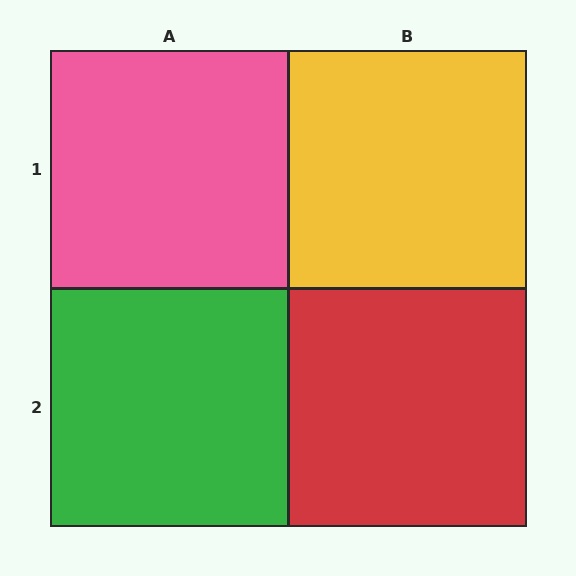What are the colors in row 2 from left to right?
Green, red.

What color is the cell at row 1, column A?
Pink.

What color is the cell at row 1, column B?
Yellow.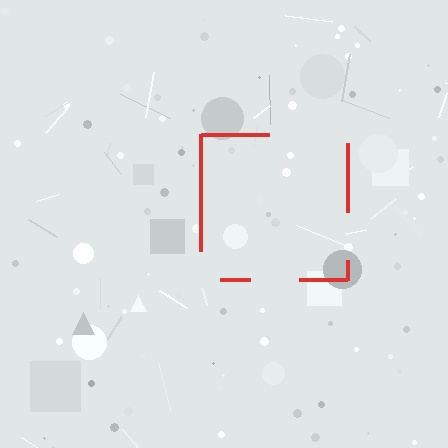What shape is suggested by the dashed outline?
The dashed outline suggests a square.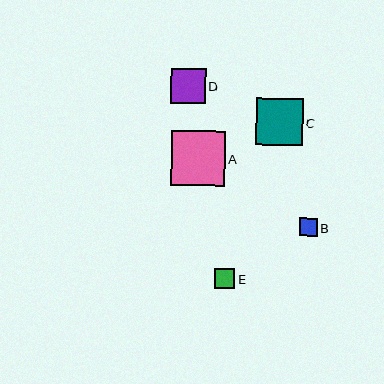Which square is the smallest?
Square B is the smallest with a size of approximately 18 pixels.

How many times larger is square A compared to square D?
Square A is approximately 1.5 times the size of square D.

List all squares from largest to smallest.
From largest to smallest: A, C, D, E, B.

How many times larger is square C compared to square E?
Square C is approximately 2.3 times the size of square E.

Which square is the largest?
Square A is the largest with a size of approximately 54 pixels.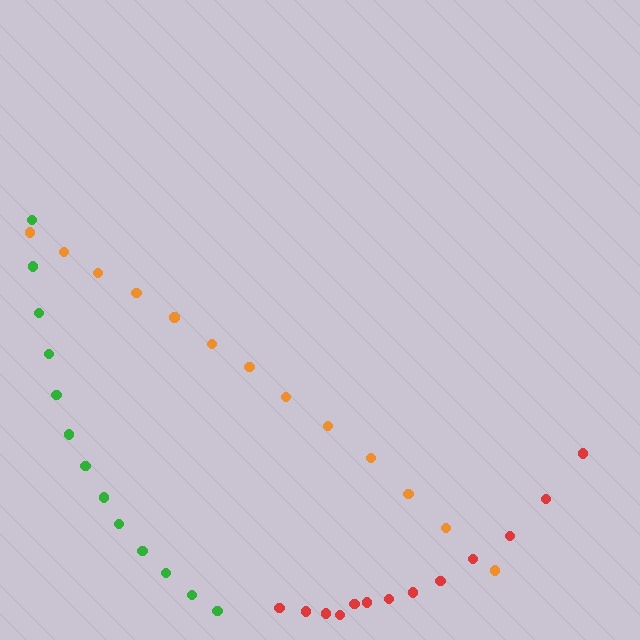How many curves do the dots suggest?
There are 3 distinct paths.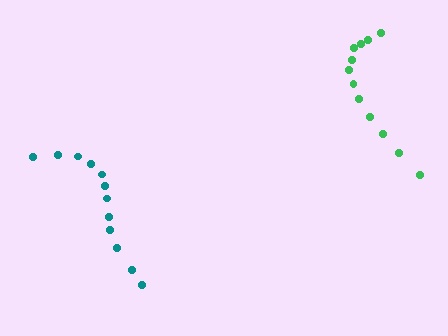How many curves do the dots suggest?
There are 2 distinct paths.